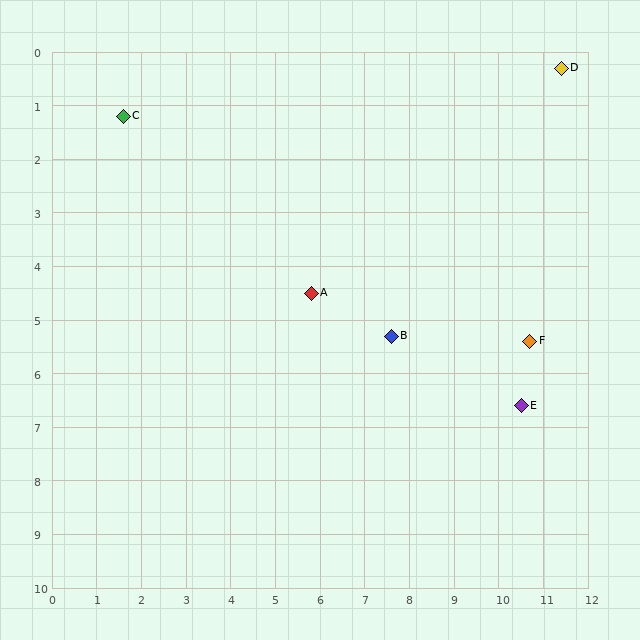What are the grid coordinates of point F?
Point F is at approximately (10.7, 5.4).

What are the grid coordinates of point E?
Point E is at approximately (10.5, 6.6).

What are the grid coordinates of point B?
Point B is at approximately (7.6, 5.3).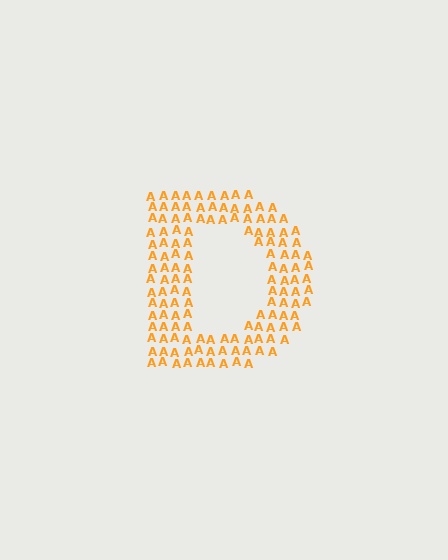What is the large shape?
The large shape is the letter D.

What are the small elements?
The small elements are letter A's.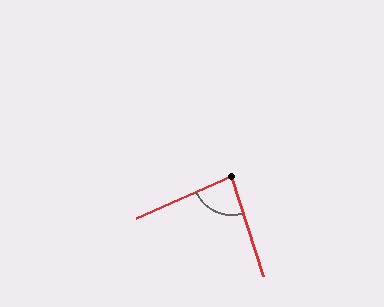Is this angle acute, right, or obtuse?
It is acute.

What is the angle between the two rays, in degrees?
Approximately 84 degrees.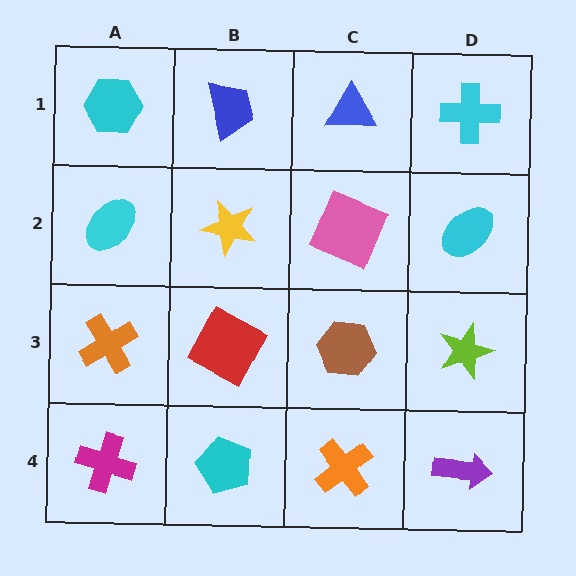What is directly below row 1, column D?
A cyan ellipse.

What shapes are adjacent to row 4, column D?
A lime star (row 3, column D), an orange cross (row 4, column C).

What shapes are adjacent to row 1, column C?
A pink square (row 2, column C), a blue trapezoid (row 1, column B), a cyan cross (row 1, column D).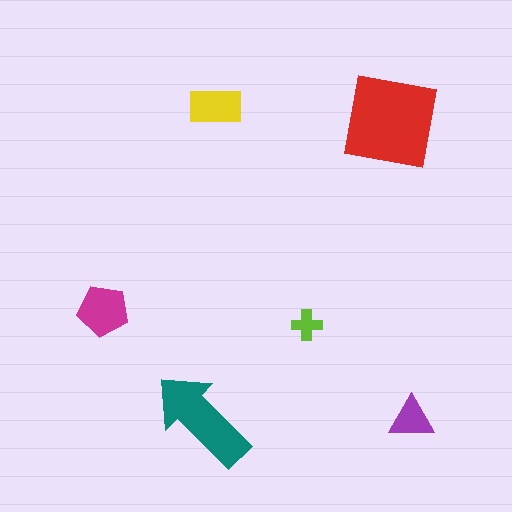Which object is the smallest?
The lime cross.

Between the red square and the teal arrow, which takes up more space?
The red square.